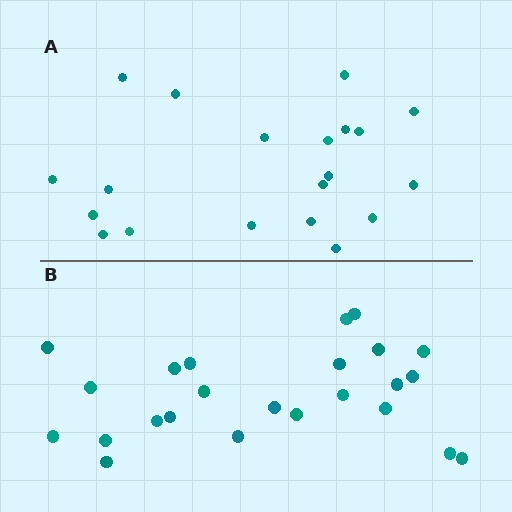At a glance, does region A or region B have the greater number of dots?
Region B (the bottom region) has more dots.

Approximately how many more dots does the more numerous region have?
Region B has about 4 more dots than region A.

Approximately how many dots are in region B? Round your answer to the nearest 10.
About 20 dots. (The exact count is 24, which rounds to 20.)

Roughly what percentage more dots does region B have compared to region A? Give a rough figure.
About 20% more.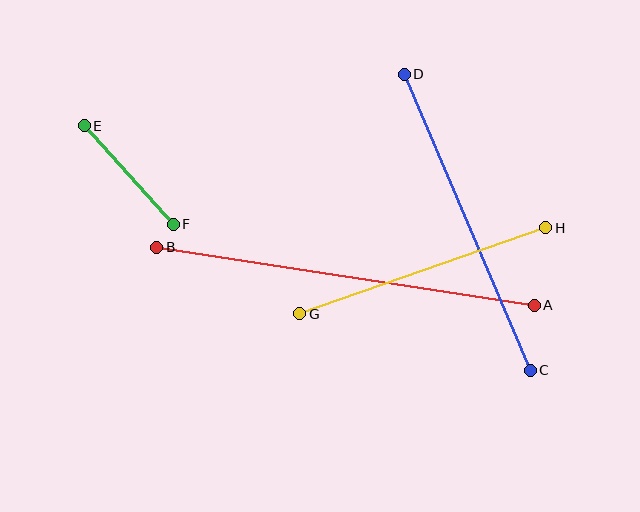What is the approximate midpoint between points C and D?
The midpoint is at approximately (467, 222) pixels.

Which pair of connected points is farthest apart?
Points A and B are farthest apart.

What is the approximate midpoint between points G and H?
The midpoint is at approximately (423, 271) pixels.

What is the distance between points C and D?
The distance is approximately 322 pixels.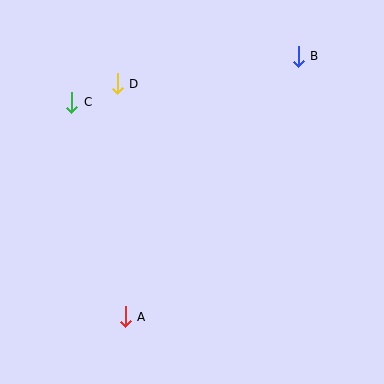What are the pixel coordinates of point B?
Point B is at (298, 56).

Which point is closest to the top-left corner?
Point C is closest to the top-left corner.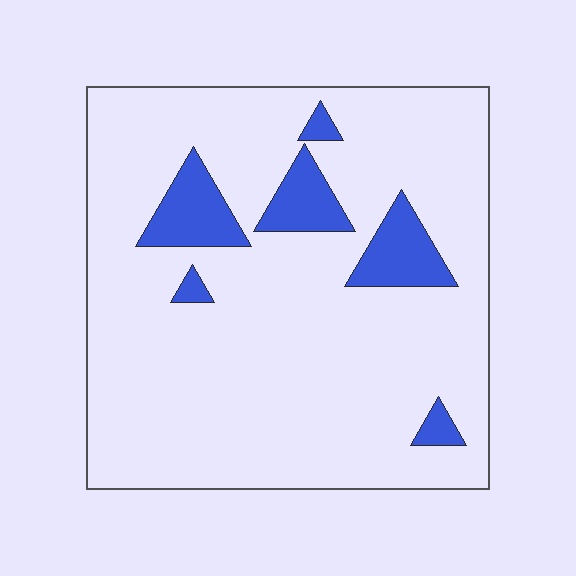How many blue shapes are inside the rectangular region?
6.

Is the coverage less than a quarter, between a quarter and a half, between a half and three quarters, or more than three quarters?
Less than a quarter.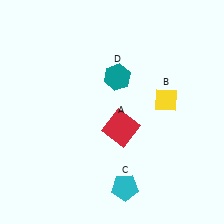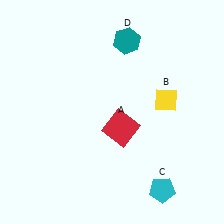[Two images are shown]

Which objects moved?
The objects that moved are: the cyan pentagon (C), the teal hexagon (D).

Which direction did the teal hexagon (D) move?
The teal hexagon (D) moved up.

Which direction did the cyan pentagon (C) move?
The cyan pentagon (C) moved right.